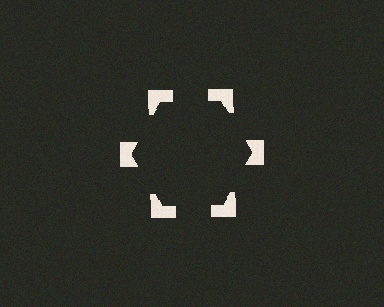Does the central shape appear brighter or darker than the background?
It typically appears slightly darker than the background, even though no actual brightness change is drawn.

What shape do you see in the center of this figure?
An illusory hexagon — its edges are inferred from the aligned wedge cuts in the notched squares, not physically drawn.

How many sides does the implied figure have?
6 sides.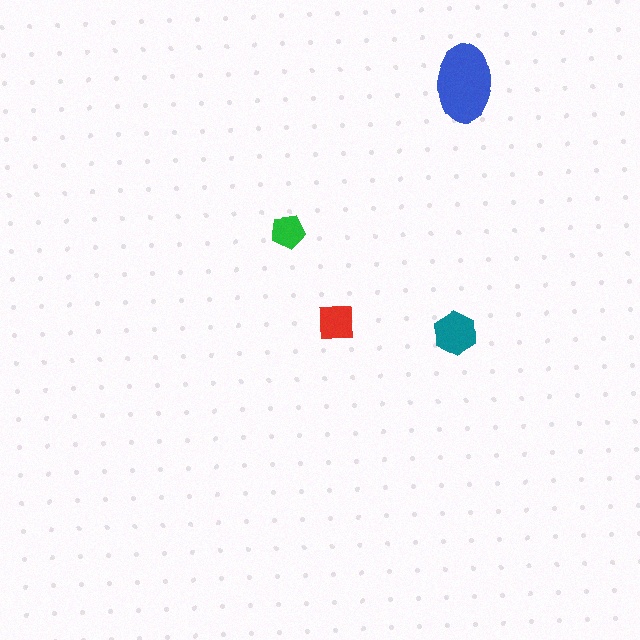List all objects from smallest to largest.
The green pentagon, the red square, the teal hexagon, the blue ellipse.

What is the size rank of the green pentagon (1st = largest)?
4th.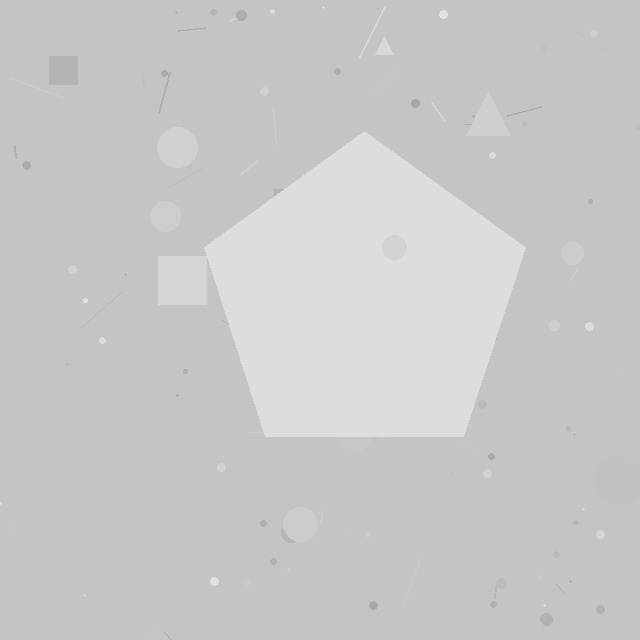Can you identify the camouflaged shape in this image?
The camouflaged shape is a pentagon.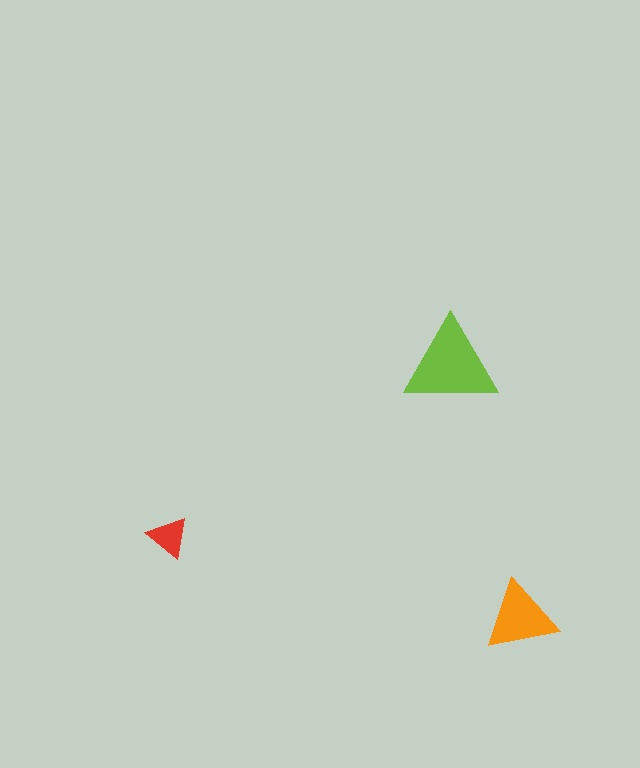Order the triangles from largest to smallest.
the lime one, the orange one, the red one.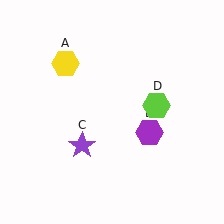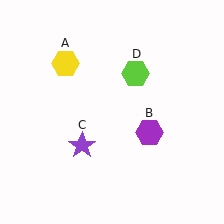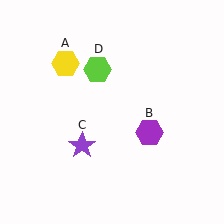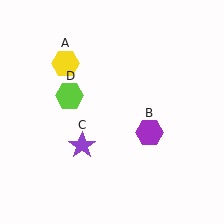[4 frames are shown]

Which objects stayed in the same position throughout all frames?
Yellow hexagon (object A) and purple hexagon (object B) and purple star (object C) remained stationary.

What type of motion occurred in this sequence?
The lime hexagon (object D) rotated counterclockwise around the center of the scene.